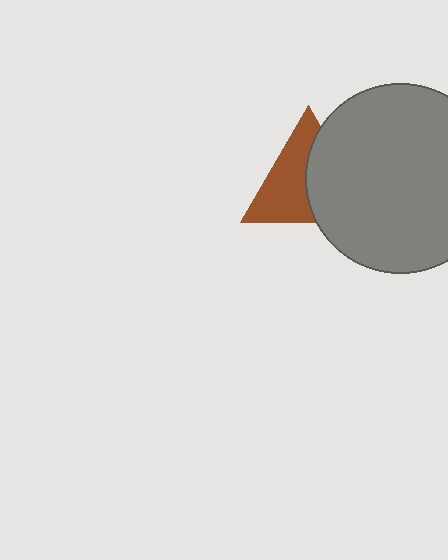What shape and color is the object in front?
The object in front is a gray circle.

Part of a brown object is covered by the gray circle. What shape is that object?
It is a triangle.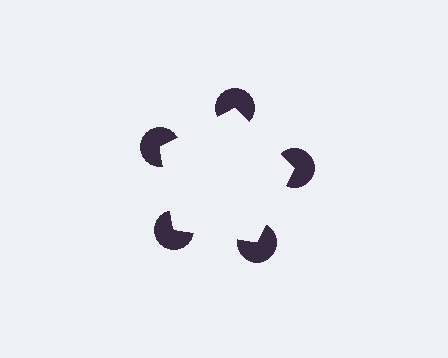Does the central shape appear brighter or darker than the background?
It typically appears slightly brighter than the background, even though no actual brightness change is drawn.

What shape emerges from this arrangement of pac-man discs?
An illusory pentagon — its edges are inferred from the aligned wedge cuts in the pac-man discs, not physically drawn.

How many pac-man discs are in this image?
There are 5 — one at each vertex of the illusory pentagon.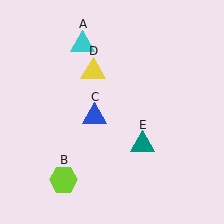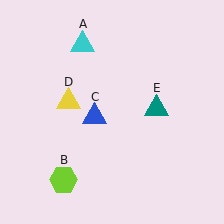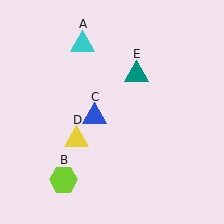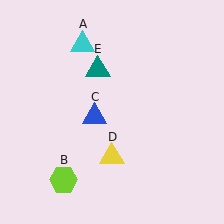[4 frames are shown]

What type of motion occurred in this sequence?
The yellow triangle (object D), teal triangle (object E) rotated counterclockwise around the center of the scene.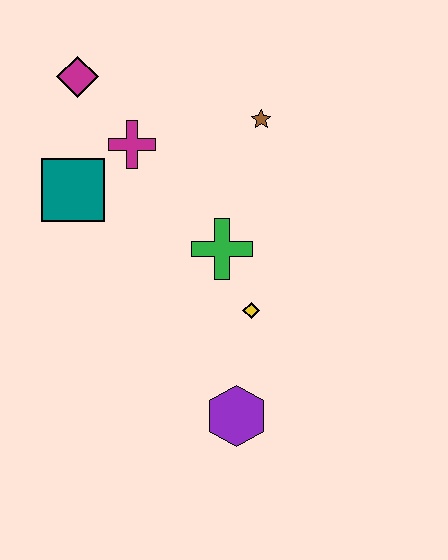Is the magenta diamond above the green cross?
Yes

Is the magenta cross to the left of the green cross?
Yes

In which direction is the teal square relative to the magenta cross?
The teal square is to the left of the magenta cross.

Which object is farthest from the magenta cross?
The purple hexagon is farthest from the magenta cross.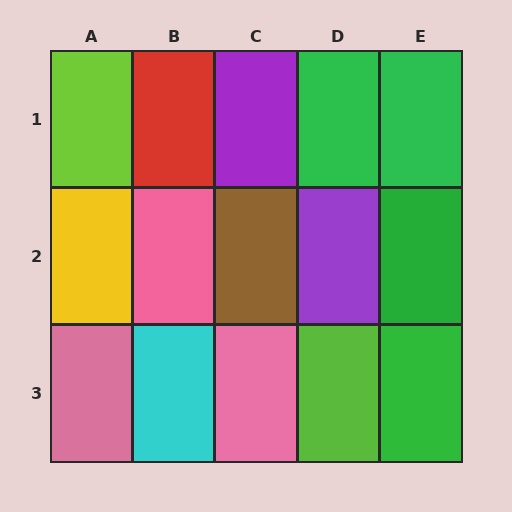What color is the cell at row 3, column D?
Lime.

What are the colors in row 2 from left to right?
Yellow, pink, brown, purple, green.